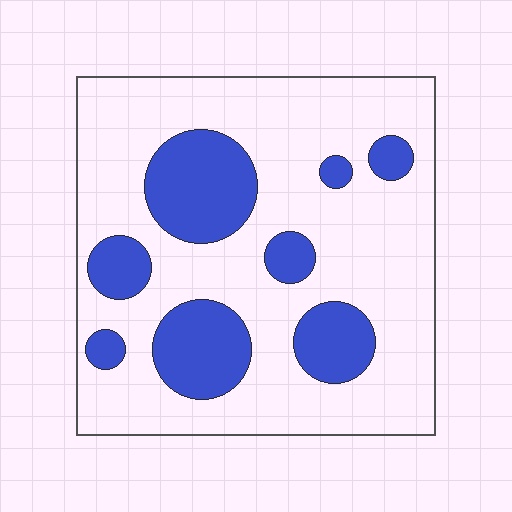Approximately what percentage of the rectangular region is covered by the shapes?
Approximately 25%.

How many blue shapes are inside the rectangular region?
8.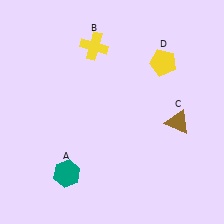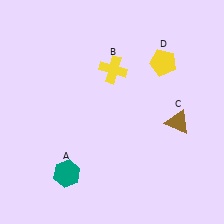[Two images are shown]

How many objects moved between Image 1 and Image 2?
1 object moved between the two images.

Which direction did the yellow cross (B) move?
The yellow cross (B) moved down.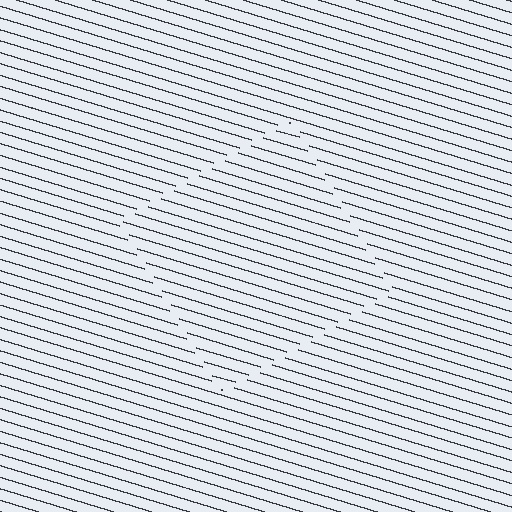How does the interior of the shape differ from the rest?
The interior of the shape contains the same grating, shifted by half a period — the contour is defined by the phase discontinuity where line-ends from the inner and outer gratings abut.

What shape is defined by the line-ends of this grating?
An illusory square. The interior of the shape contains the same grating, shifted by half a period — the contour is defined by the phase discontinuity where line-ends from the inner and outer gratings abut.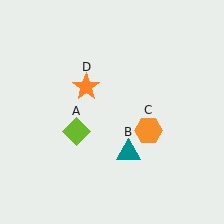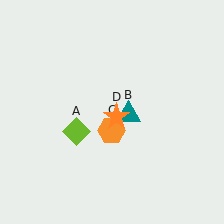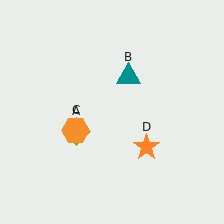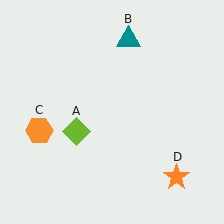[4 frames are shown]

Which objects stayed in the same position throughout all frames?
Lime diamond (object A) remained stationary.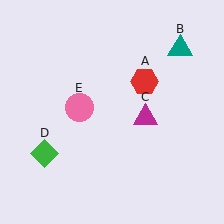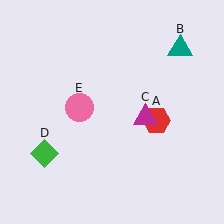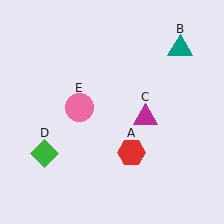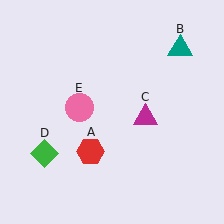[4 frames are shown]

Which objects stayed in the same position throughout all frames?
Teal triangle (object B) and magenta triangle (object C) and green diamond (object D) and pink circle (object E) remained stationary.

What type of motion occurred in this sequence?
The red hexagon (object A) rotated clockwise around the center of the scene.